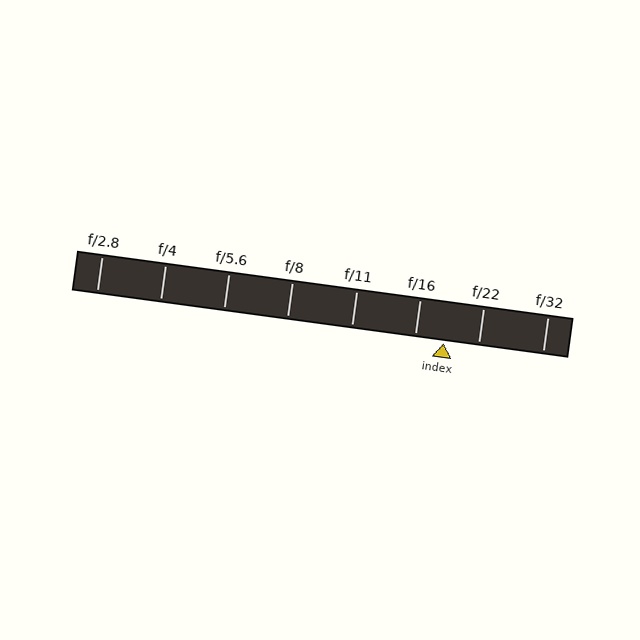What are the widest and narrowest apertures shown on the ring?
The widest aperture shown is f/2.8 and the narrowest is f/32.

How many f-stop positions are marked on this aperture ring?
There are 8 f-stop positions marked.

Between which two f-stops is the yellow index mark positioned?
The index mark is between f/16 and f/22.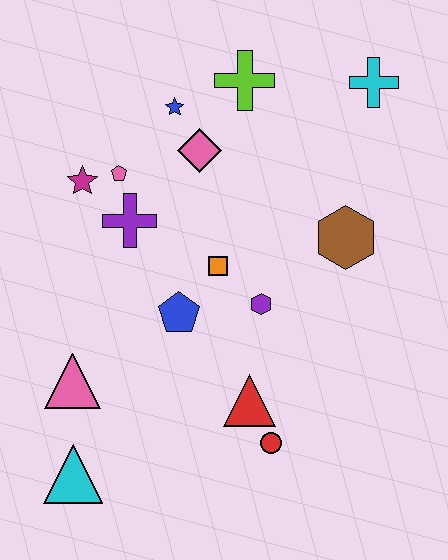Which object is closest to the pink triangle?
The cyan triangle is closest to the pink triangle.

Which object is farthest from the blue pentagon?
The cyan cross is farthest from the blue pentagon.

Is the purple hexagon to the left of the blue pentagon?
No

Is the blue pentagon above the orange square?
No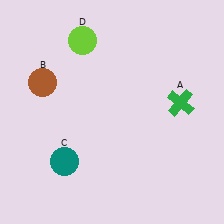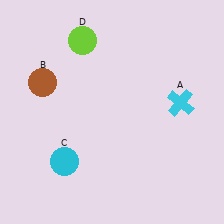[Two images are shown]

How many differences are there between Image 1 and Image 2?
There are 2 differences between the two images.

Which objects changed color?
A changed from green to cyan. C changed from teal to cyan.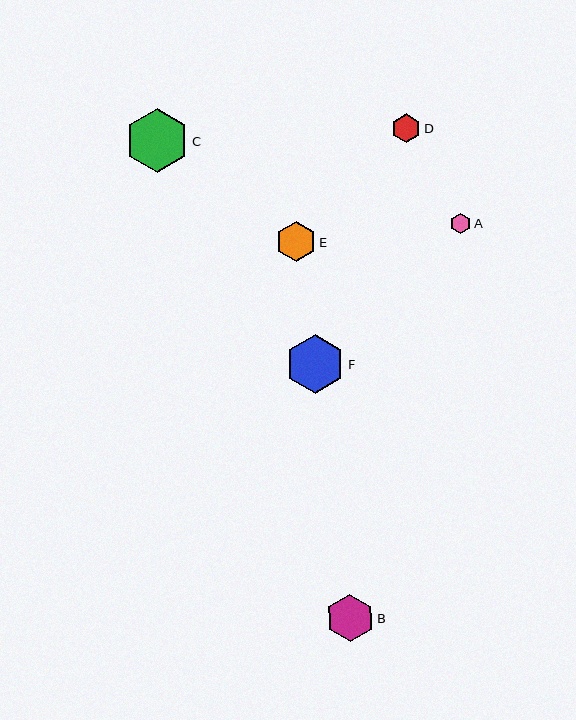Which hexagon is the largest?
Hexagon C is the largest with a size of approximately 64 pixels.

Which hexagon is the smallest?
Hexagon A is the smallest with a size of approximately 20 pixels.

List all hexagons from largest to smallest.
From largest to smallest: C, F, B, E, D, A.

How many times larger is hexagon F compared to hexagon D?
Hexagon F is approximately 2.0 times the size of hexagon D.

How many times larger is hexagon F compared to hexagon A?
Hexagon F is approximately 2.9 times the size of hexagon A.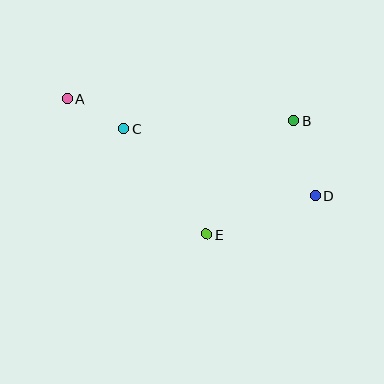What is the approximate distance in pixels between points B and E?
The distance between B and E is approximately 144 pixels.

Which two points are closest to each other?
Points A and C are closest to each other.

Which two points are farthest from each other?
Points A and D are farthest from each other.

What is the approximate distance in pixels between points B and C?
The distance between B and C is approximately 170 pixels.